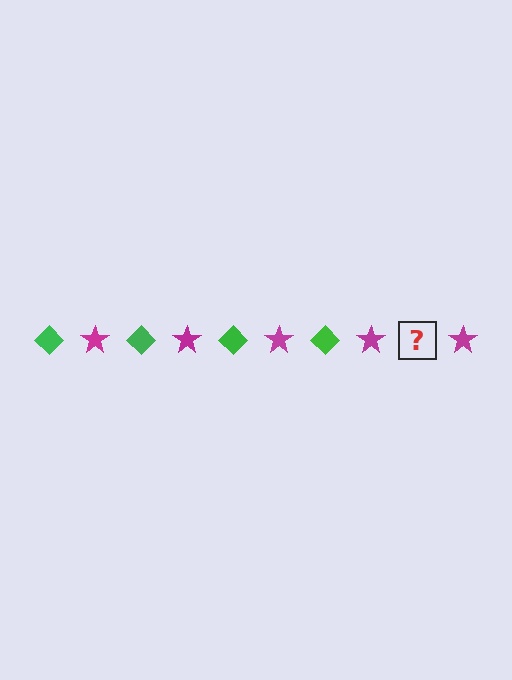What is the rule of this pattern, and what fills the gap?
The rule is that the pattern alternates between green diamond and magenta star. The gap should be filled with a green diamond.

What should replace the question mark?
The question mark should be replaced with a green diamond.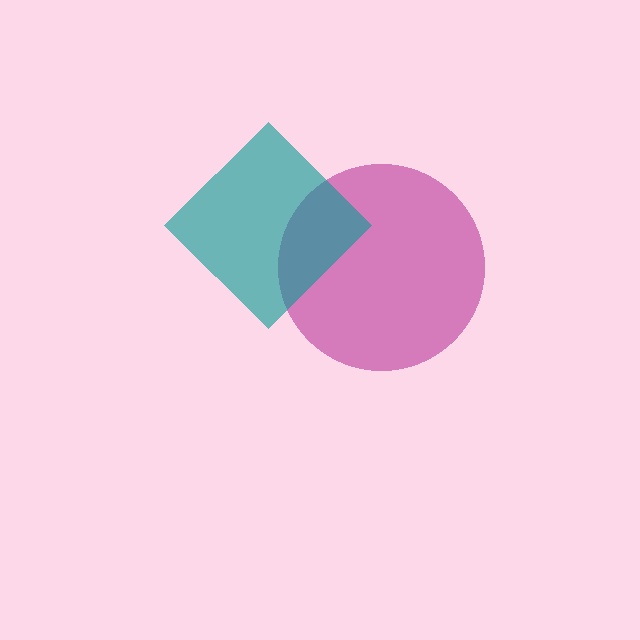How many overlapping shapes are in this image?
There are 2 overlapping shapes in the image.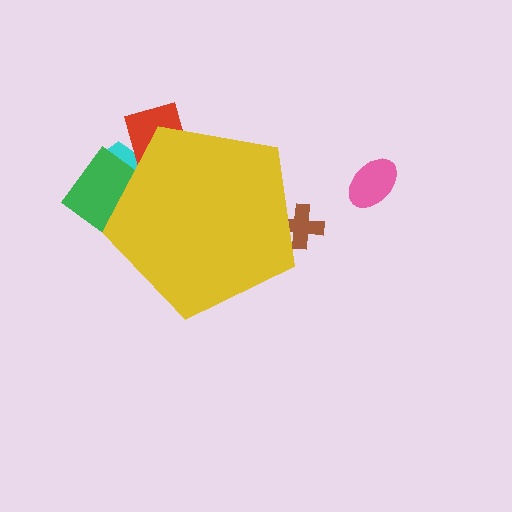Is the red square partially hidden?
Yes, the red square is partially hidden behind the yellow pentagon.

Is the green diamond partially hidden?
Yes, the green diamond is partially hidden behind the yellow pentagon.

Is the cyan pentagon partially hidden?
Yes, the cyan pentagon is partially hidden behind the yellow pentagon.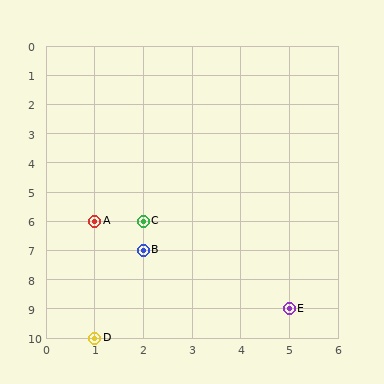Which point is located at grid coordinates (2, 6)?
Point C is at (2, 6).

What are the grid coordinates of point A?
Point A is at grid coordinates (1, 6).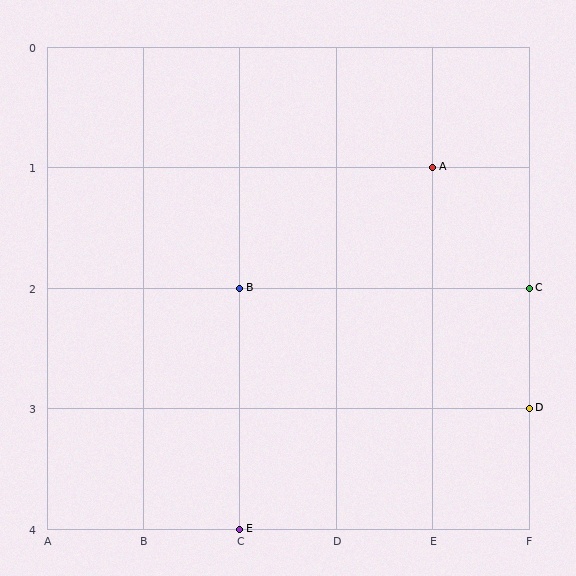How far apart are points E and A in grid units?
Points E and A are 2 columns and 3 rows apart (about 3.6 grid units diagonally).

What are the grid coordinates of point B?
Point B is at grid coordinates (C, 2).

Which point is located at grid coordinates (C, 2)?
Point B is at (C, 2).